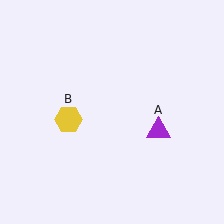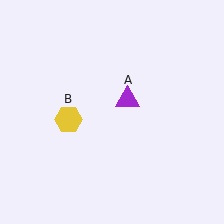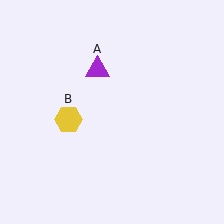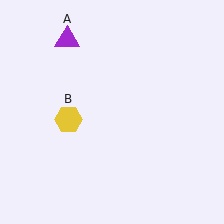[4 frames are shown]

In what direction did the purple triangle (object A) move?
The purple triangle (object A) moved up and to the left.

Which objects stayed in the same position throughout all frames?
Yellow hexagon (object B) remained stationary.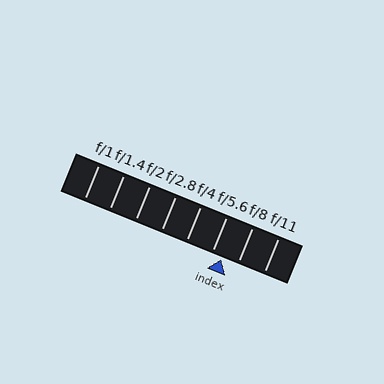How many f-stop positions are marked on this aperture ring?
There are 8 f-stop positions marked.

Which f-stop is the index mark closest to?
The index mark is closest to f/5.6.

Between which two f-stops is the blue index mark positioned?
The index mark is between f/5.6 and f/8.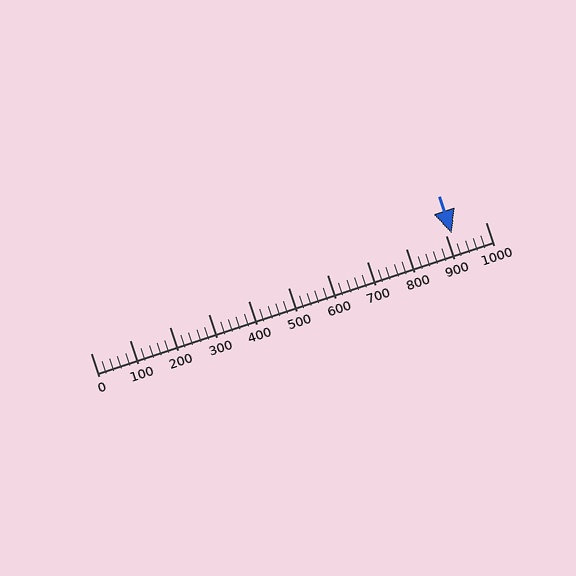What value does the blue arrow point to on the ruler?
The blue arrow points to approximately 914.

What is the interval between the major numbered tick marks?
The major tick marks are spaced 100 units apart.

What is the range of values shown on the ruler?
The ruler shows values from 0 to 1000.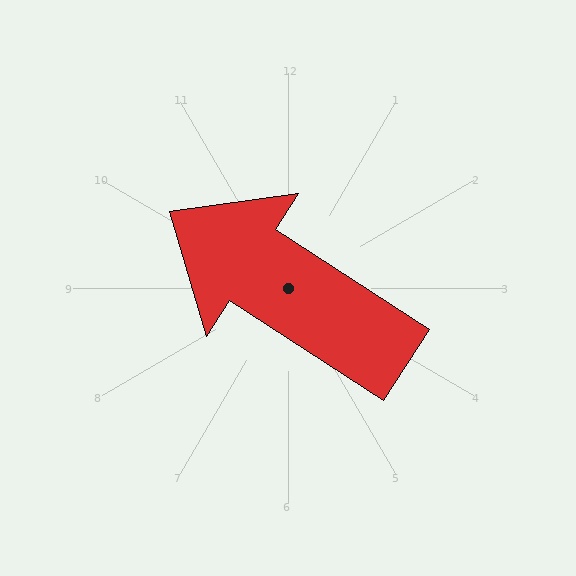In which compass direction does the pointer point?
Northwest.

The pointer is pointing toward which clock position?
Roughly 10 o'clock.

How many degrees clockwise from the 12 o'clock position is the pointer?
Approximately 303 degrees.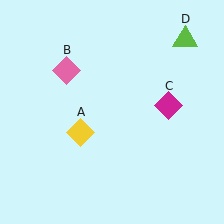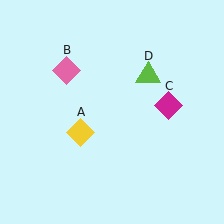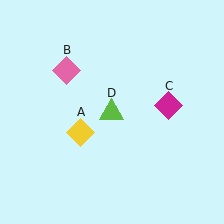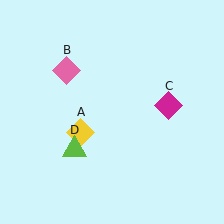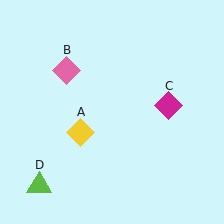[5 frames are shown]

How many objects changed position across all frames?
1 object changed position: lime triangle (object D).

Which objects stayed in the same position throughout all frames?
Yellow diamond (object A) and pink diamond (object B) and magenta diamond (object C) remained stationary.